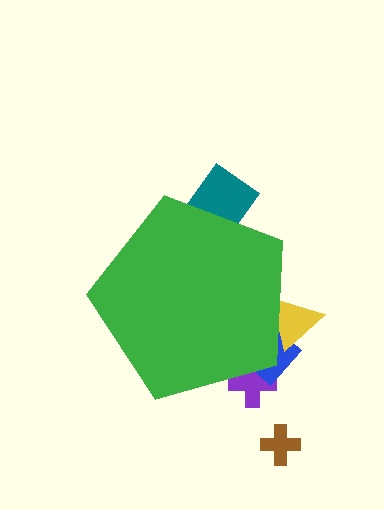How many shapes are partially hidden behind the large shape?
4 shapes are partially hidden.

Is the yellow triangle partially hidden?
Yes, the yellow triangle is partially hidden behind the green pentagon.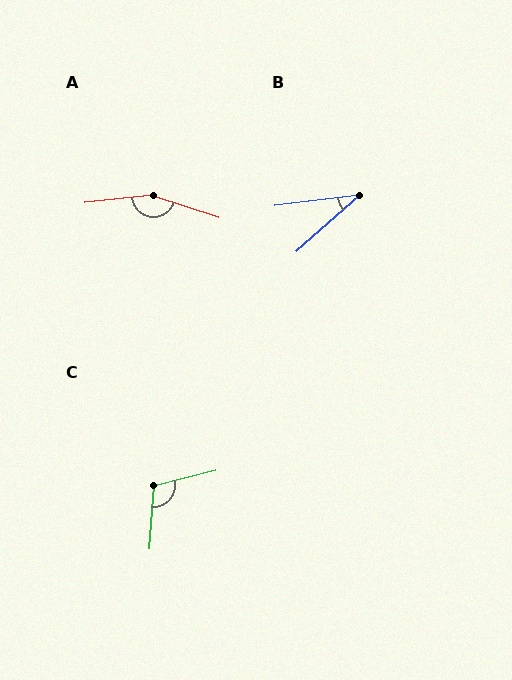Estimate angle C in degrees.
Approximately 107 degrees.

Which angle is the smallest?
B, at approximately 35 degrees.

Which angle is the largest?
A, at approximately 156 degrees.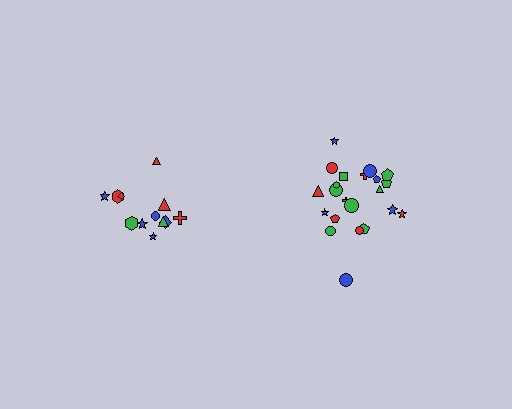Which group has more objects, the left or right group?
The right group.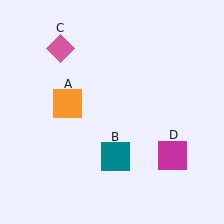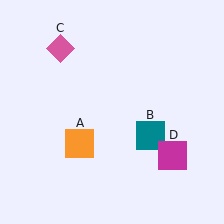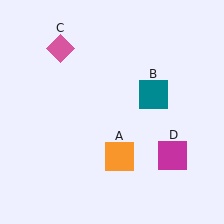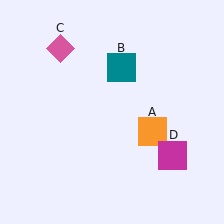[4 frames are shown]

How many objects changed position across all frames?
2 objects changed position: orange square (object A), teal square (object B).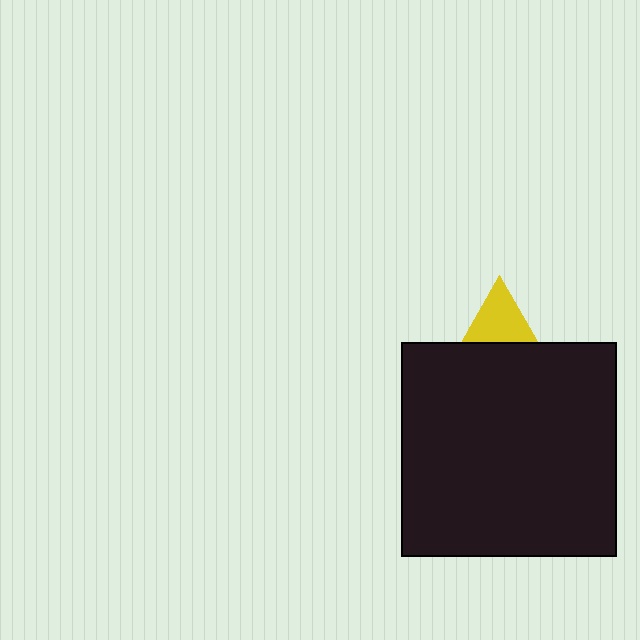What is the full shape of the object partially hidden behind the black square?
The partially hidden object is a yellow triangle.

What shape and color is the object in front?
The object in front is a black square.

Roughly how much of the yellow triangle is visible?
A small part of it is visible (roughly 35%).